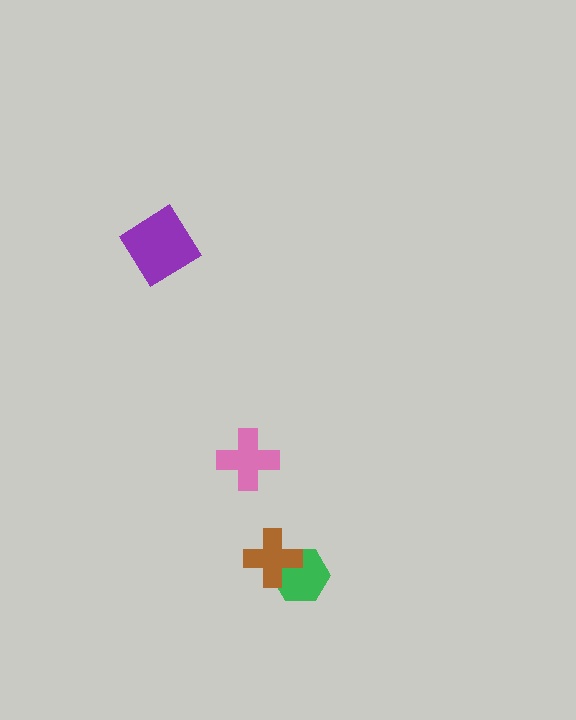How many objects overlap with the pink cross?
0 objects overlap with the pink cross.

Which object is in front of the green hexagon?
The brown cross is in front of the green hexagon.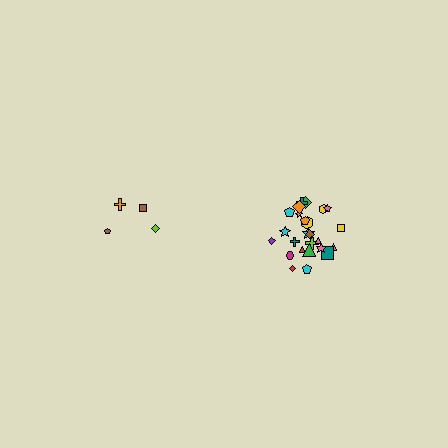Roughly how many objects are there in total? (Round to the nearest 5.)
Roughly 30 objects in total.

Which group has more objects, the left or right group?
The right group.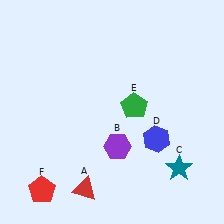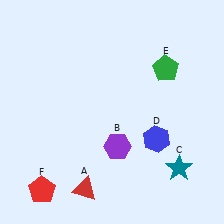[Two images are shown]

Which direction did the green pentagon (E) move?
The green pentagon (E) moved up.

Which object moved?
The green pentagon (E) moved up.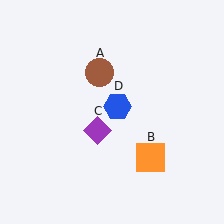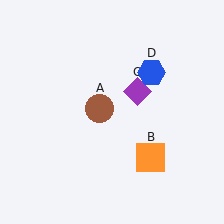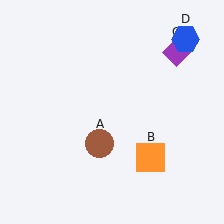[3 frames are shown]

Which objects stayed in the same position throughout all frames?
Orange square (object B) remained stationary.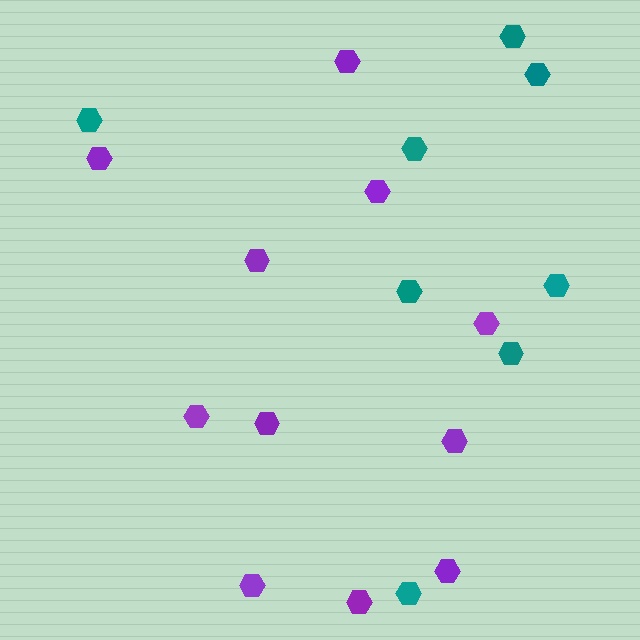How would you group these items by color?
There are 2 groups: one group of purple hexagons (11) and one group of teal hexagons (8).